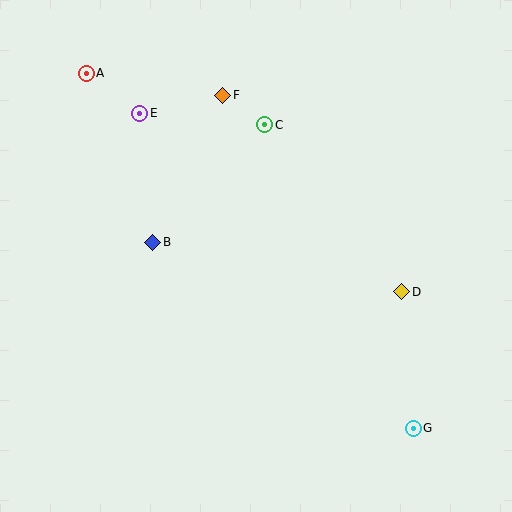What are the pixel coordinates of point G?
Point G is at (413, 428).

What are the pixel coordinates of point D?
Point D is at (402, 292).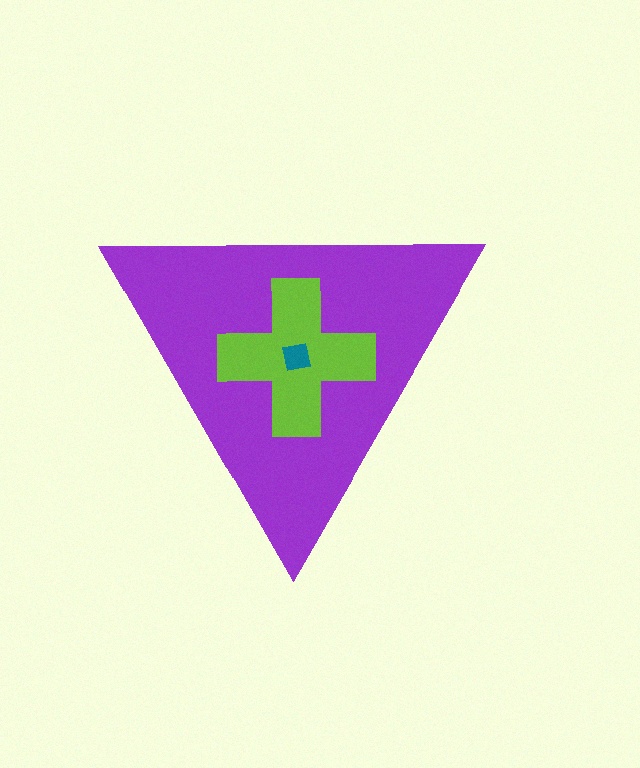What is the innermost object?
The teal square.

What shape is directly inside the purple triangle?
The lime cross.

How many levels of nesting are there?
3.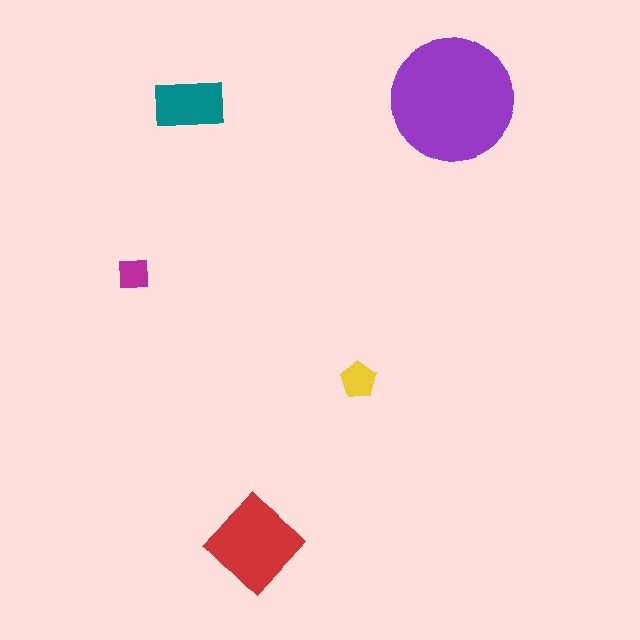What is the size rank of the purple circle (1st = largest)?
1st.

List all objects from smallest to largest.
The magenta square, the yellow pentagon, the teal rectangle, the red diamond, the purple circle.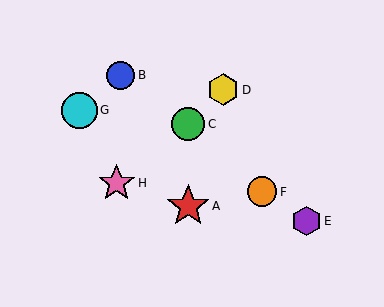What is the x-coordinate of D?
Object D is at x≈223.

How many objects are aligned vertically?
2 objects (A, C) are aligned vertically.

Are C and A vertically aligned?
Yes, both are at x≈188.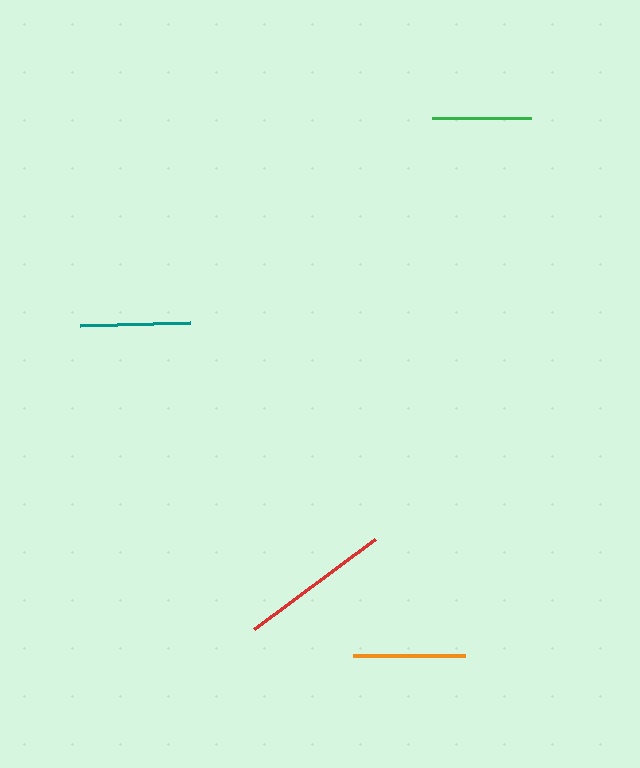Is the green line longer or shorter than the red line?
The red line is longer than the green line.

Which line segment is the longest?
The red line is the longest at approximately 151 pixels.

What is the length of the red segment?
The red segment is approximately 151 pixels long.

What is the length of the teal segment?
The teal segment is approximately 110 pixels long.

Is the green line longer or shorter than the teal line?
The teal line is longer than the green line.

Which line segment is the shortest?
The green line is the shortest at approximately 99 pixels.